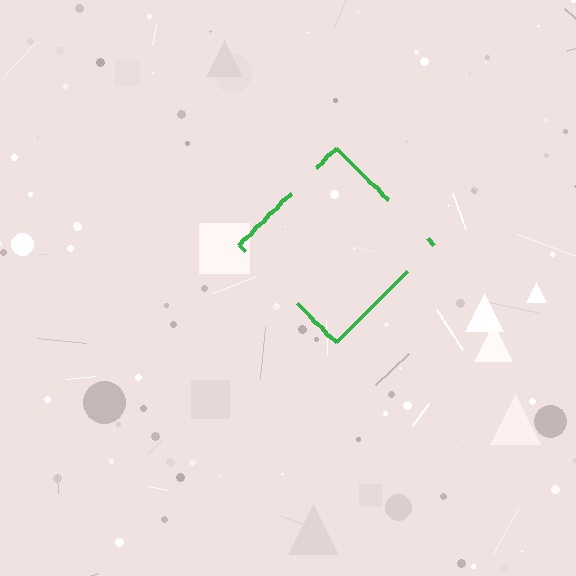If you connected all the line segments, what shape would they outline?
They would outline a diamond.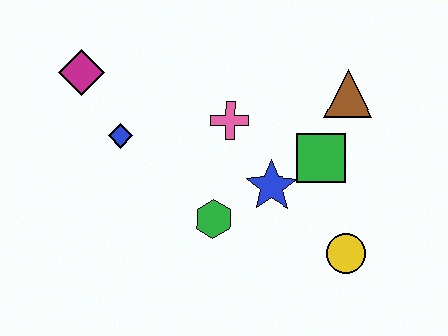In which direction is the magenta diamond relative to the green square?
The magenta diamond is to the left of the green square.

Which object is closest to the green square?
The blue star is closest to the green square.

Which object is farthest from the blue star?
The magenta diamond is farthest from the blue star.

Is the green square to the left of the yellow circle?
Yes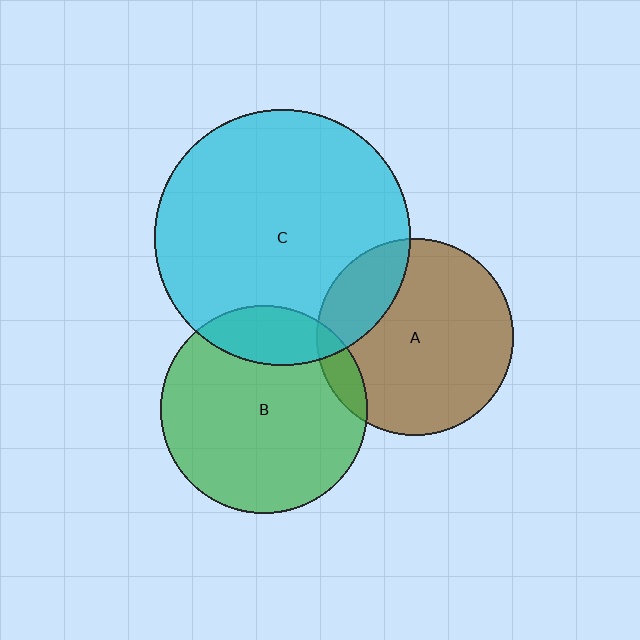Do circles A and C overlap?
Yes.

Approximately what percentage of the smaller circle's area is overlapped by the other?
Approximately 20%.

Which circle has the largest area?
Circle C (cyan).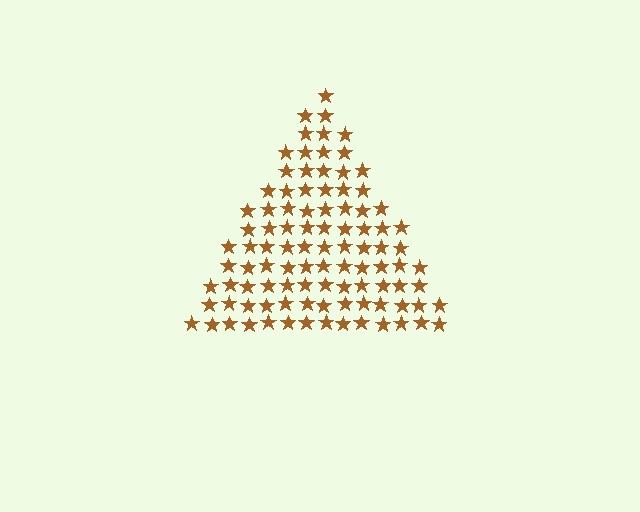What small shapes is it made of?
It is made of small stars.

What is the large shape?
The large shape is a triangle.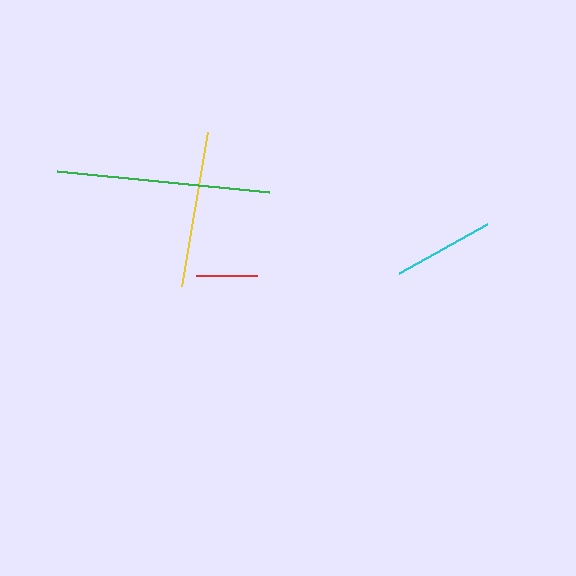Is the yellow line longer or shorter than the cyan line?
The yellow line is longer than the cyan line.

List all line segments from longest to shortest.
From longest to shortest: green, yellow, cyan, red.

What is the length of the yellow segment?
The yellow segment is approximately 156 pixels long.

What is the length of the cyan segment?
The cyan segment is approximately 101 pixels long.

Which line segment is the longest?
The green line is the longest at approximately 214 pixels.